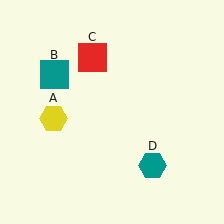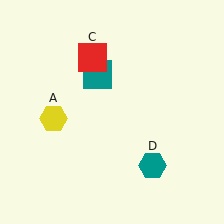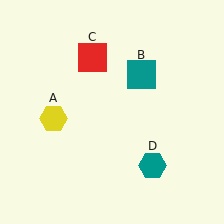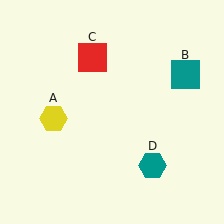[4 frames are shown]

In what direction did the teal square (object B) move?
The teal square (object B) moved right.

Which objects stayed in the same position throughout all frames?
Yellow hexagon (object A) and red square (object C) and teal hexagon (object D) remained stationary.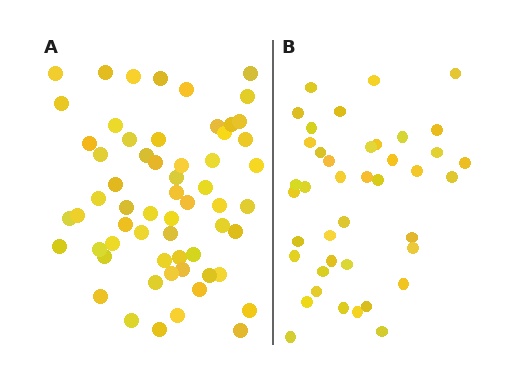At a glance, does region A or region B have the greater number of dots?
Region A (the left region) has more dots.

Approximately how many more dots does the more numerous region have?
Region A has approximately 20 more dots than region B.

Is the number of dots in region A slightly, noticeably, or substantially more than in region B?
Region A has substantially more. The ratio is roughly 1.5 to 1.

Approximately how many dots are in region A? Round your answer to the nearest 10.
About 60 dots.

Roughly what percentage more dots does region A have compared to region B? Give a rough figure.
About 45% more.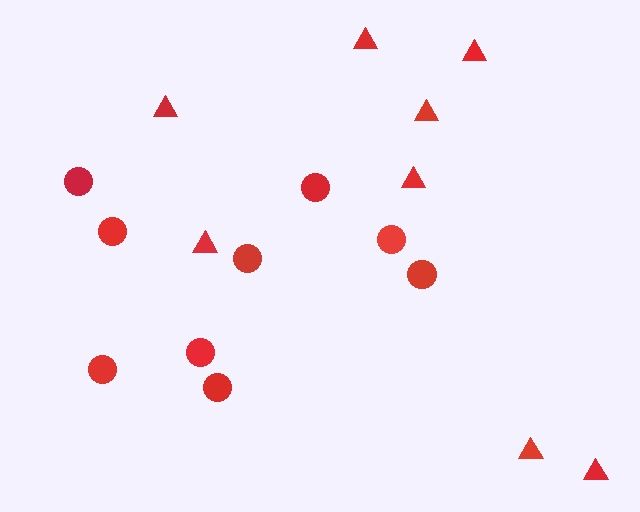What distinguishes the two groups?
There are 2 groups: one group of circles (9) and one group of triangles (8).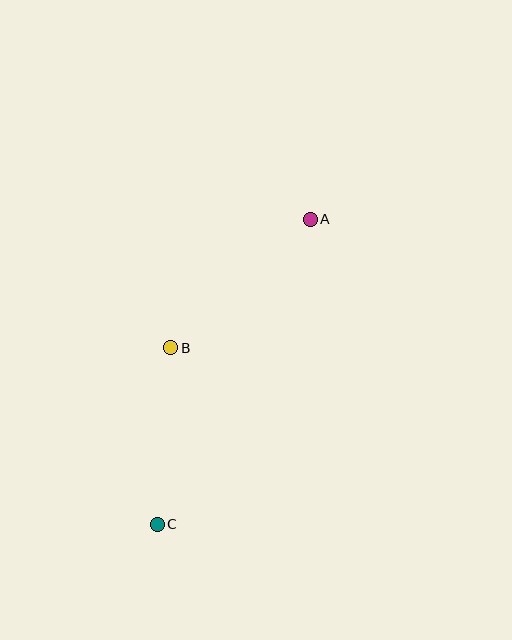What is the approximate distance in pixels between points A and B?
The distance between A and B is approximately 190 pixels.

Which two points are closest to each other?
Points B and C are closest to each other.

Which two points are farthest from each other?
Points A and C are farthest from each other.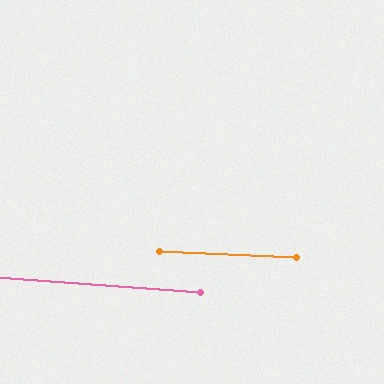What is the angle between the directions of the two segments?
Approximately 2 degrees.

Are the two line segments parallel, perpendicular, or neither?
Parallel — their directions differ by only 1.8°.